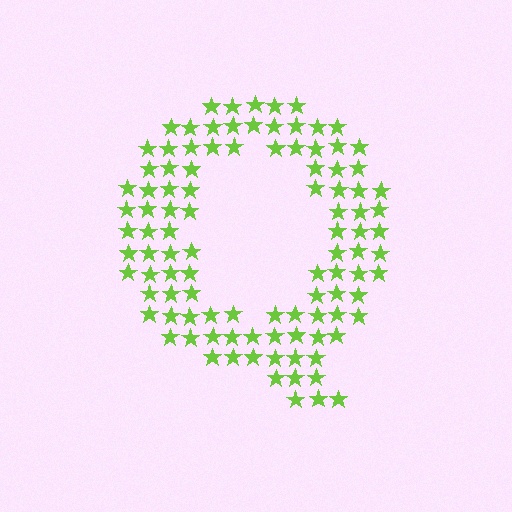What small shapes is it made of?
It is made of small stars.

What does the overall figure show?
The overall figure shows the letter Q.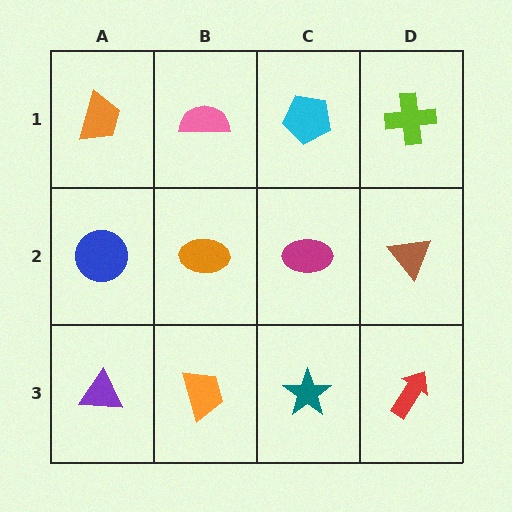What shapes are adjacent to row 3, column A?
A blue circle (row 2, column A), an orange trapezoid (row 3, column B).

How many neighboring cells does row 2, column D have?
3.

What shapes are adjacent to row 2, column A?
An orange trapezoid (row 1, column A), a purple triangle (row 3, column A), an orange ellipse (row 2, column B).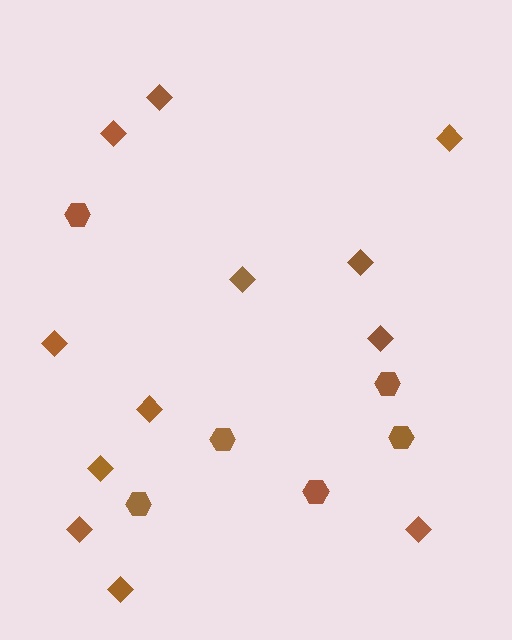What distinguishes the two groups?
There are 2 groups: one group of diamonds (12) and one group of hexagons (6).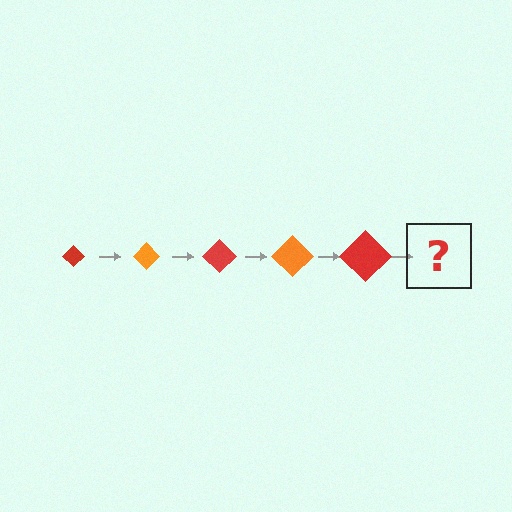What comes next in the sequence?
The next element should be an orange diamond, larger than the previous one.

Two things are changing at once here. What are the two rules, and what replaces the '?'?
The two rules are that the diamond grows larger each step and the color cycles through red and orange. The '?' should be an orange diamond, larger than the previous one.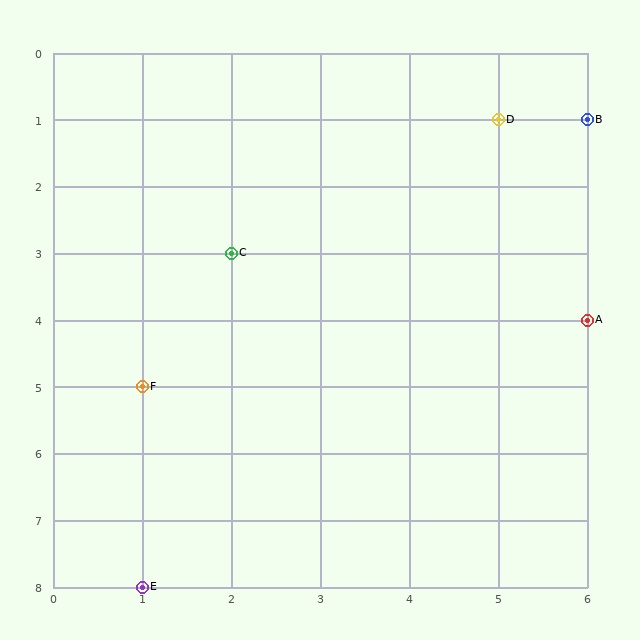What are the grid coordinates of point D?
Point D is at grid coordinates (5, 1).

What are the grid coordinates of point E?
Point E is at grid coordinates (1, 8).